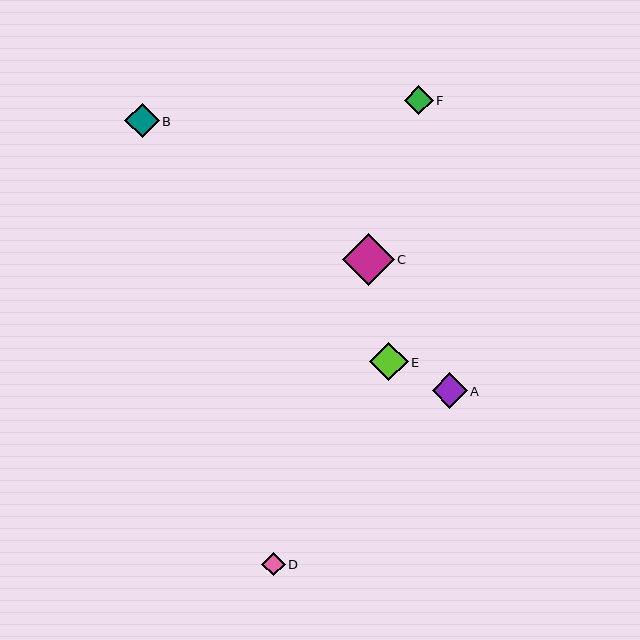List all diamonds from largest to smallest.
From largest to smallest: C, E, A, B, F, D.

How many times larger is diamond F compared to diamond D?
Diamond F is approximately 1.2 times the size of diamond D.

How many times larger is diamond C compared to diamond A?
Diamond C is approximately 1.5 times the size of diamond A.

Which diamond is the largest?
Diamond C is the largest with a size of approximately 52 pixels.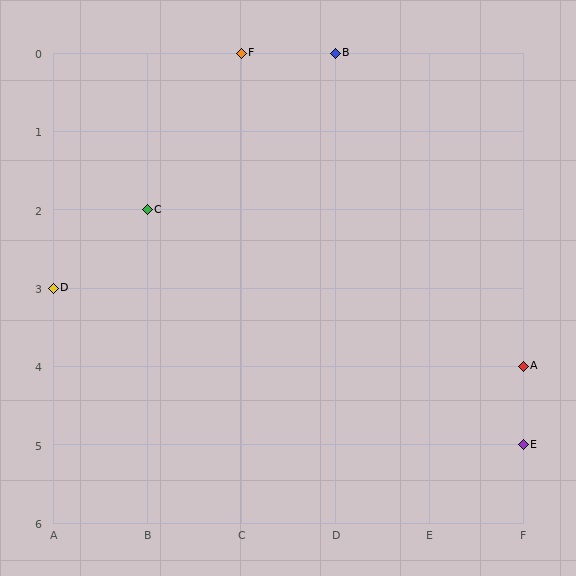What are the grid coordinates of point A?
Point A is at grid coordinates (F, 4).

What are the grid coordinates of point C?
Point C is at grid coordinates (B, 2).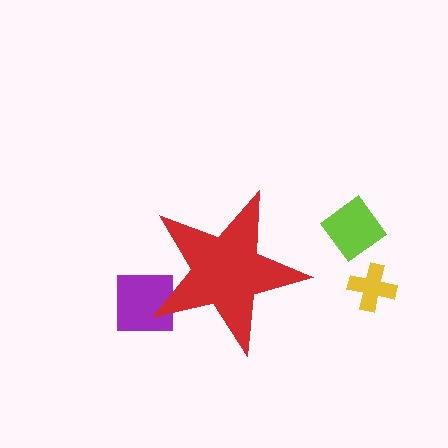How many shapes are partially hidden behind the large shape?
1 shape is partially hidden.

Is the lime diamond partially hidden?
No, the lime diamond is fully visible.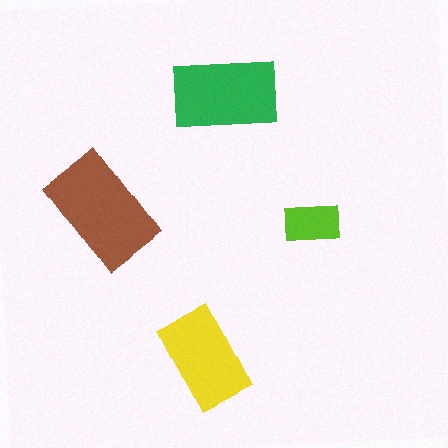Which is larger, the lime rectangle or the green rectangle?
The green one.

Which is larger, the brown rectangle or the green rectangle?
The brown one.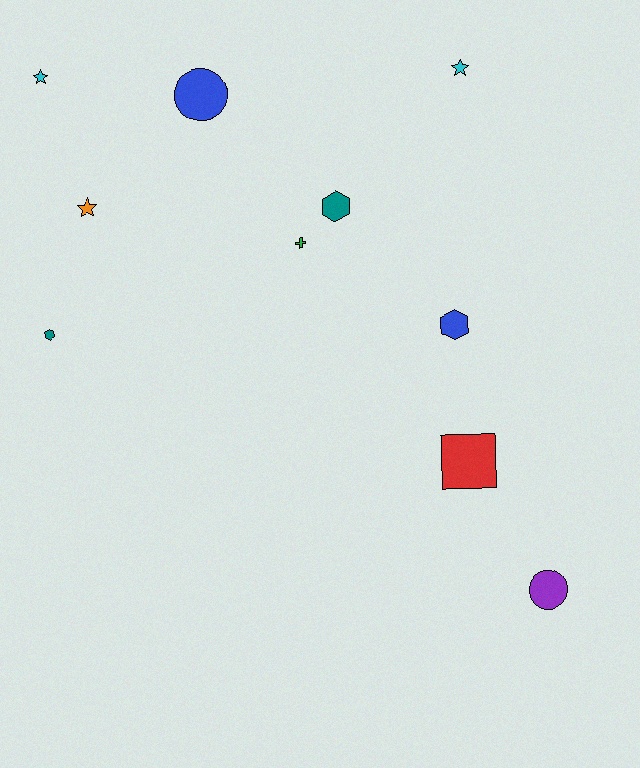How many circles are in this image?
There are 2 circles.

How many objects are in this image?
There are 10 objects.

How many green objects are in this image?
There is 1 green object.